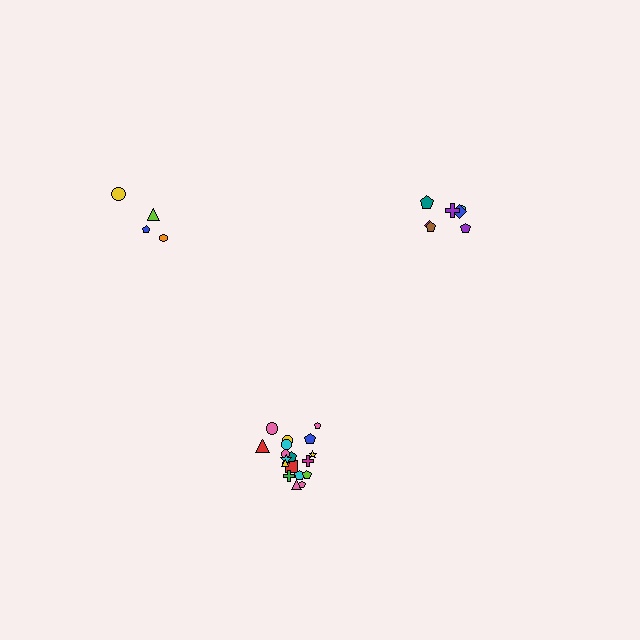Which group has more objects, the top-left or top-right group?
The top-right group.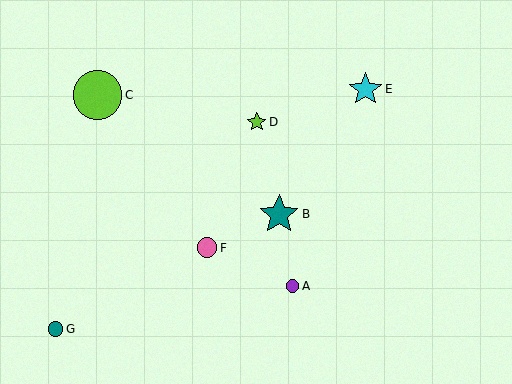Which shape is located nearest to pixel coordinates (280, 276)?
The purple circle (labeled A) at (293, 286) is nearest to that location.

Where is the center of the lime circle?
The center of the lime circle is at (98, 95).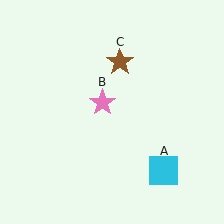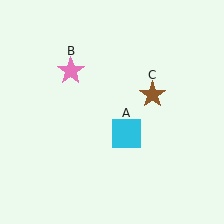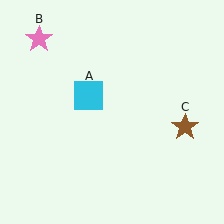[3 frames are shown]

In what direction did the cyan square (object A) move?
The cyan square (object A) moved up and to the left.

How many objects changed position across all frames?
3 objects changed position: cyan square (object A), pink star (object B), brown star (object C).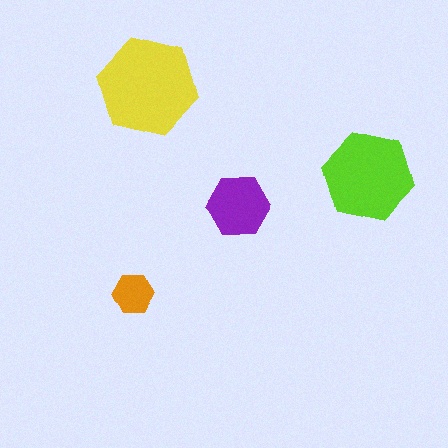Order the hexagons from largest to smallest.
the yellow one, the lime one, the purple one, the orange one.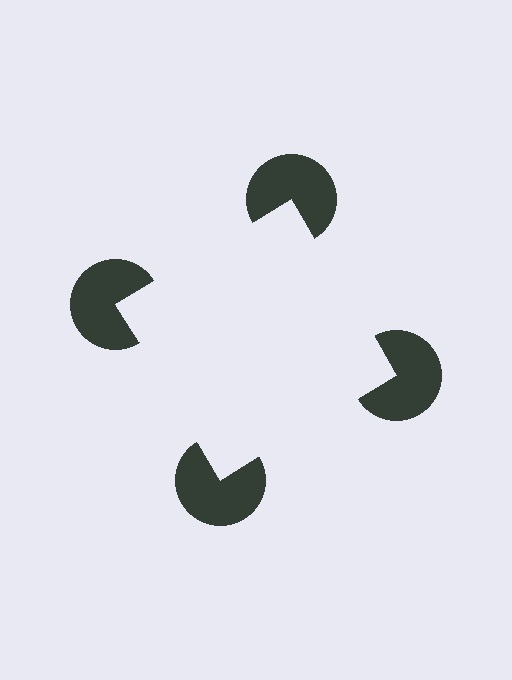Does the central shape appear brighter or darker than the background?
It typically appears slightly brighter than the background, even though no actual brightness change is drawn.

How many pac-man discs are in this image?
There are 4 — one at each vertex of the illusory square.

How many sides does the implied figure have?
4 sides.